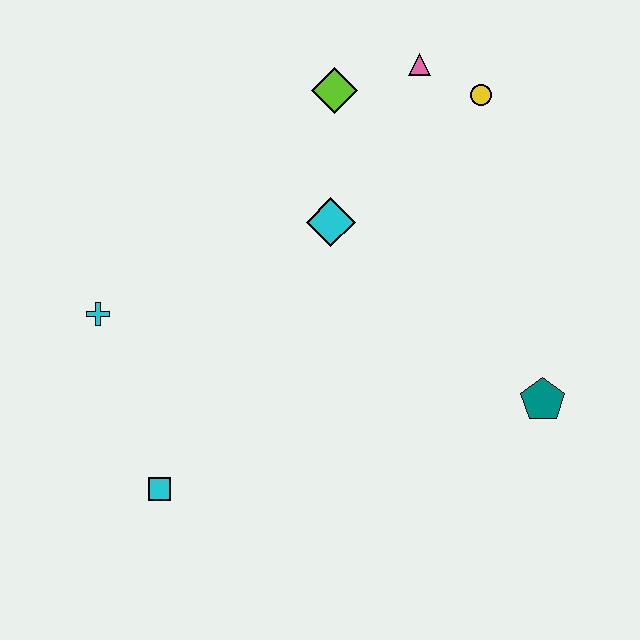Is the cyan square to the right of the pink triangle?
No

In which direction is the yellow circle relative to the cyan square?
The yellow circle is above the cyan square.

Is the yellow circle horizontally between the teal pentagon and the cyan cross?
Yes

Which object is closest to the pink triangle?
The yellow circle is closest to the pink triangle.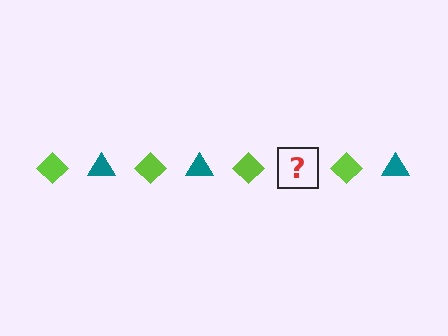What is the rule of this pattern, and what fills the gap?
The rule is that the pattern alternates between lime diamond and teal triangle. The gap should be filled with a teal triangle.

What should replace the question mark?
The question mark should be replaced with a teal triangle.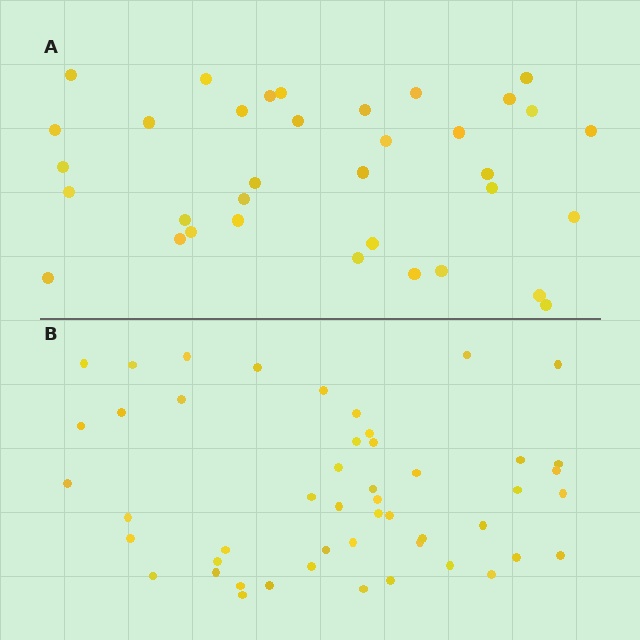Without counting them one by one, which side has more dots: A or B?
Region B (the bottom region) has more dots.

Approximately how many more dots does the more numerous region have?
Region B has approximately 15 more dots than region A.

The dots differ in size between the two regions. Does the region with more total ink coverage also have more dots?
No. Region A has more total ink coverage because its dots are larger, but region B actually contains more individual dots. Total area can be misleading — the number of items is what matters here.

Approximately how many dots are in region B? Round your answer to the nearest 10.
About 50 dots. (The exact count is 49, which rounds to 50.)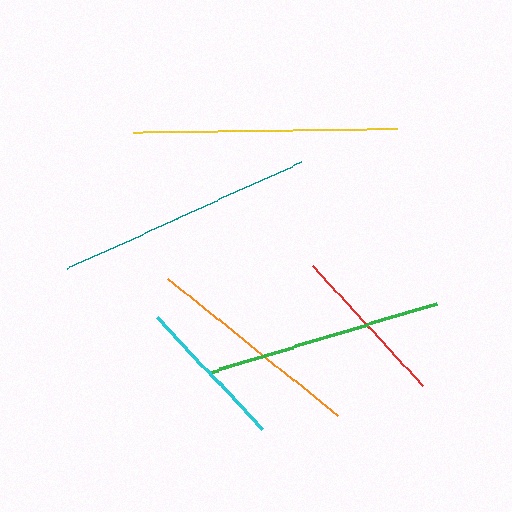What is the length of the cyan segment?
The cyan segment is approximately 154 pixels long.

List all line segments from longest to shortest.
From longest to shortest: yellow, teal, green, orange, red, cyan.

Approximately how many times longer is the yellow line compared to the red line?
The yellow line is approximately 1.6 times the length of the red line.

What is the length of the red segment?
The red segment is approximately 163 pixels long.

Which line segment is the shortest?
The cyan line is the shortest at approximately 154 pixels.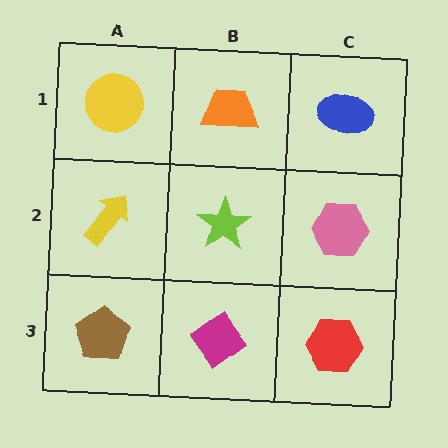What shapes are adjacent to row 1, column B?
A lime star (row 2, column B), a yellow circle (row 1, column A), a blue ellipse (row 1, column C).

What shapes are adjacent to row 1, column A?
A yellow arrow (row 2, column A), an orange trapezoid (row 1, column B).